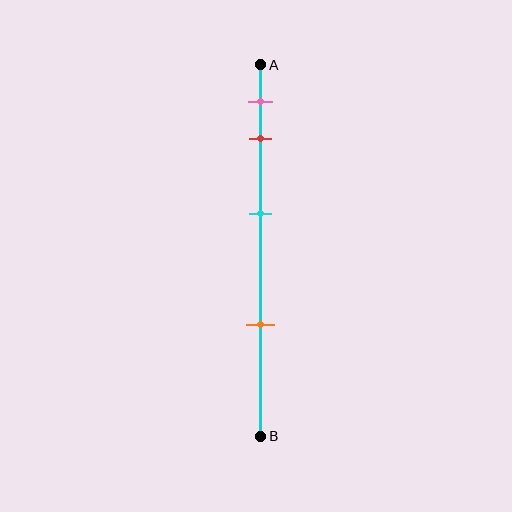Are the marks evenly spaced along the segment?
No, the marks are not evenly spaced.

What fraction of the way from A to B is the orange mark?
The orange mark is approximately 70% (0.7) of the way from A to B.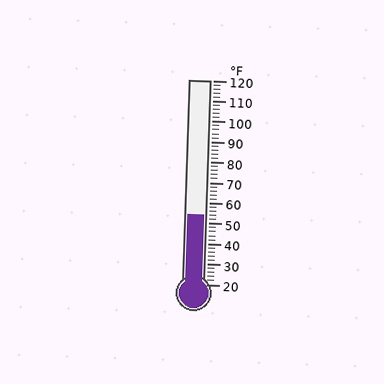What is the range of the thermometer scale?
The thermometer scale ranges from 20°F to 120°F.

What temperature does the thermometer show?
The thermometer shows approximately 54°F.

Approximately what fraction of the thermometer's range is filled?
The thermometer is filled to approximately 35% of its range.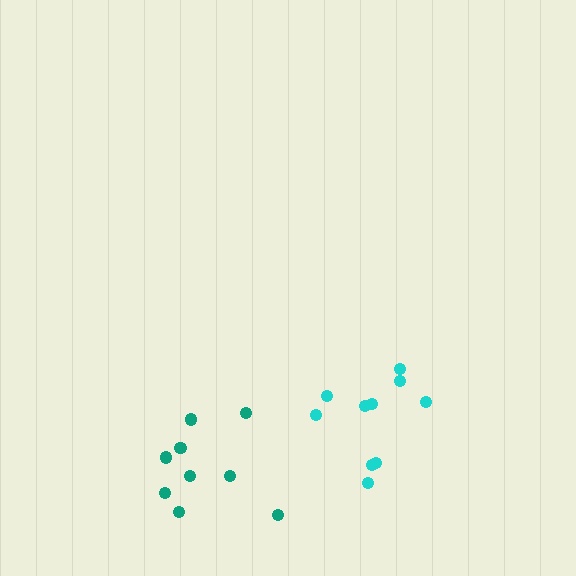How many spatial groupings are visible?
There are 2 spatial groupings.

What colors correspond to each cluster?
The clusters are colored: cyan, teal.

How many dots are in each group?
Group 1: 10 dots, Group 2: 9 dots (19 total).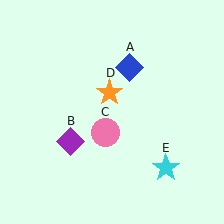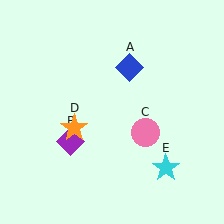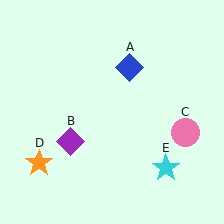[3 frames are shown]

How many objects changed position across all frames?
2 objects changed position: pink circle (object C), orange star (object D).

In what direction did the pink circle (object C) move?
The pink circle (object C) moved right.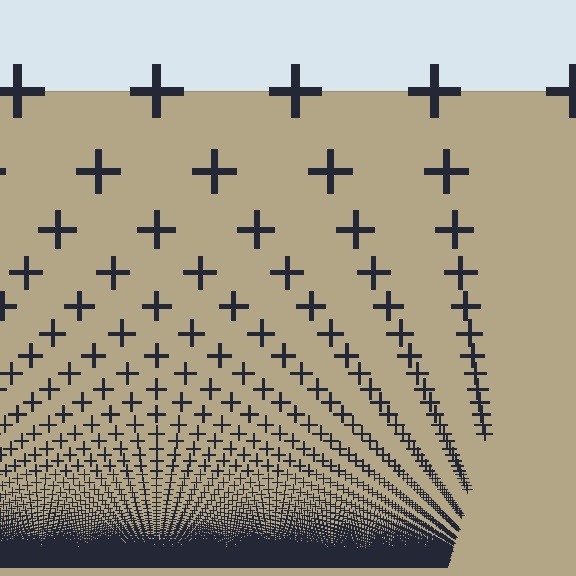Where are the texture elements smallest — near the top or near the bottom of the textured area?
Near the bottom.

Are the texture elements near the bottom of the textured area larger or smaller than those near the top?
Smaller. The gradient is inverted — elements near the bottom are smaller and denser.